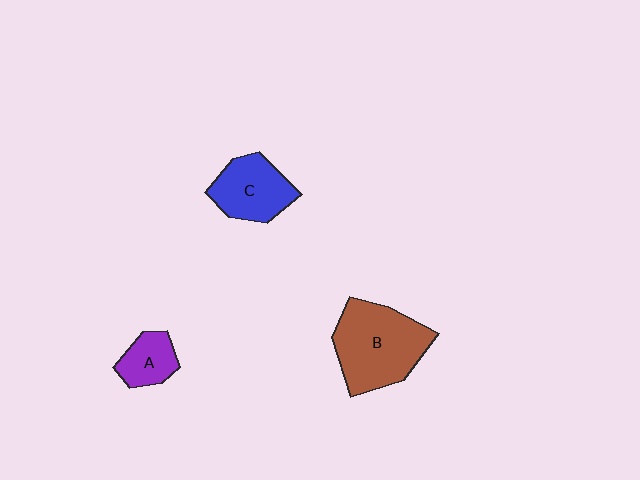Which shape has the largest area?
Shape B (brown).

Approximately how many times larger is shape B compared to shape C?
Approximately 1.6 times.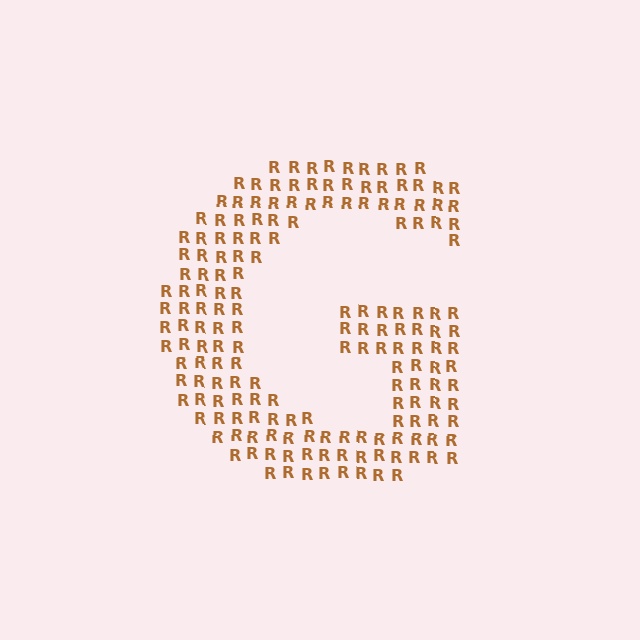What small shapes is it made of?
It is made of small letter R's.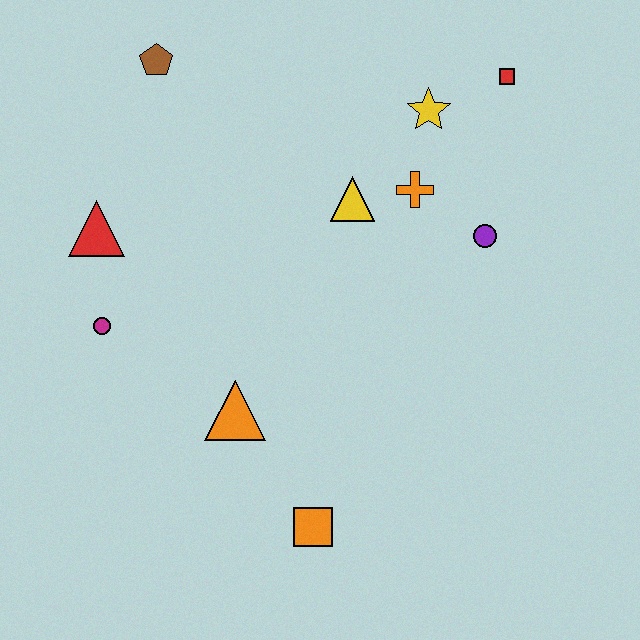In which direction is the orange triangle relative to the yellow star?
The orange triangle is below the yellow star.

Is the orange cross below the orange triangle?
No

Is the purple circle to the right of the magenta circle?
Yes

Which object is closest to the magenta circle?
The red triangle is closest to the magenta circle.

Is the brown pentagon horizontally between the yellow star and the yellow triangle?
No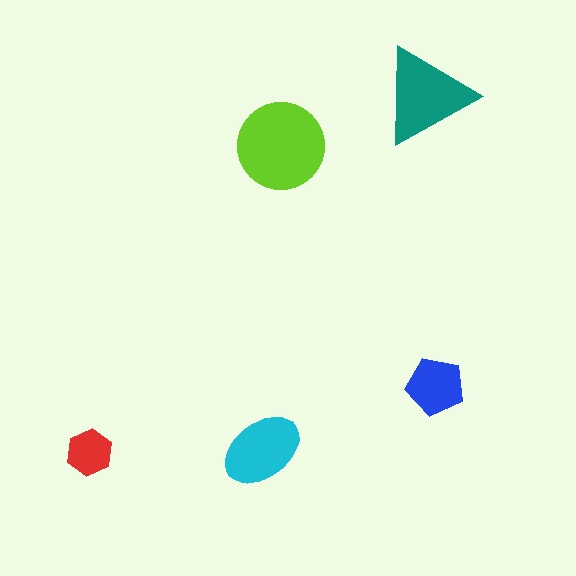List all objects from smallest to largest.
The red hexagon, the blue pentagon, the cyan ellipse, the teal triangle, the lime circle.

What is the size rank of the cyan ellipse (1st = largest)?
3rd.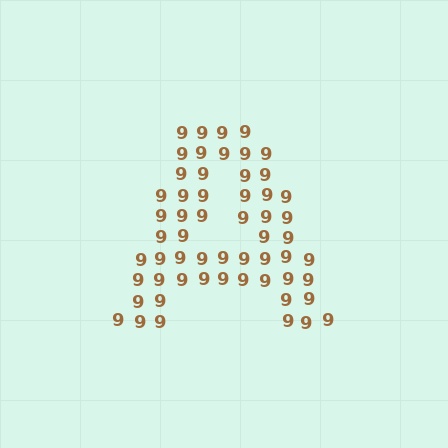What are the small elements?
The small elements are digit 9's.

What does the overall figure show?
The overall figure shows the letter A.